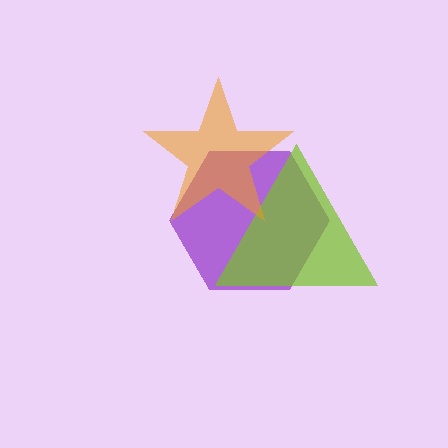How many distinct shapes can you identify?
There are 3 distinct shapes: a purple hexagon, a lime triangle, an orange star.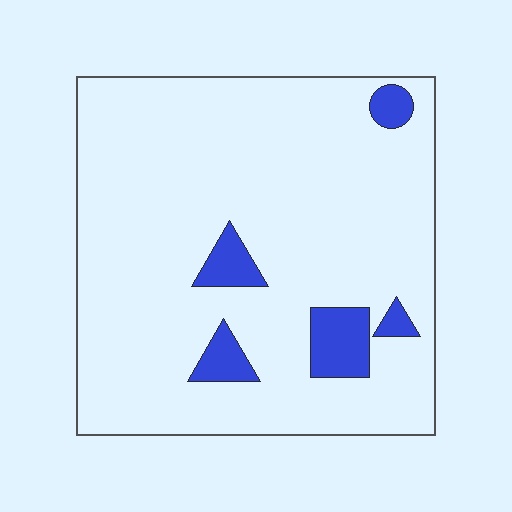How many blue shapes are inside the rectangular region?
5.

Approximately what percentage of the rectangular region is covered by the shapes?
Approximately 10%.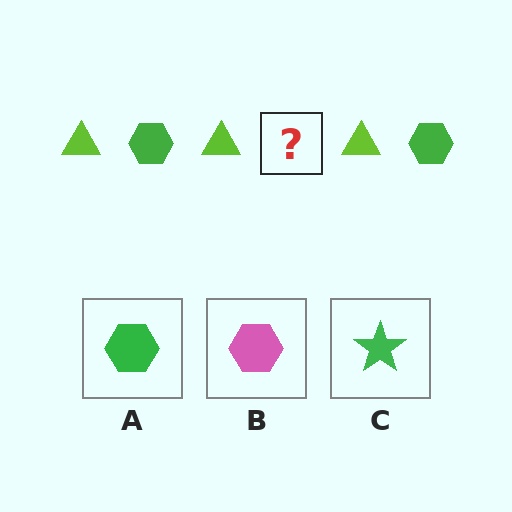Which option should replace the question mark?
Option A.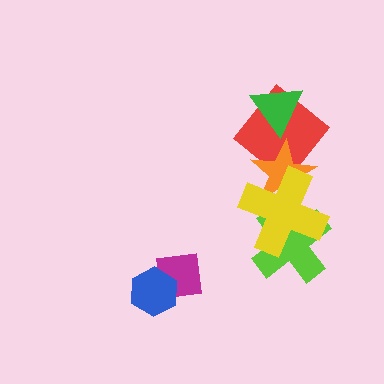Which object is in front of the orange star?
The yellow cross is in front of the orange star.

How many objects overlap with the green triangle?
1 object overlaps with the green triangle.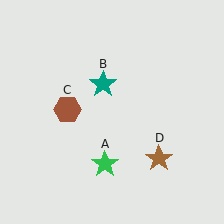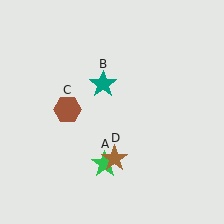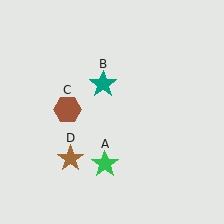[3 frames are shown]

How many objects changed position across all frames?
1 object changed position: brown star (object D).